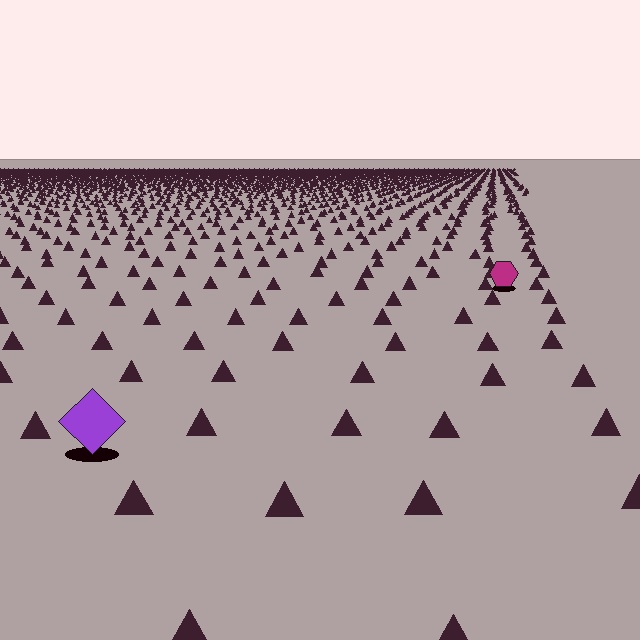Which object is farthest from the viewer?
The magenta hexagon is farthest from the viewer. It appears smaller and the ground texture around it is denser.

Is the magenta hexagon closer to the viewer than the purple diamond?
No. The purple diamond is closer — you can tell from the texture gradient: the ground texture is coarser near it.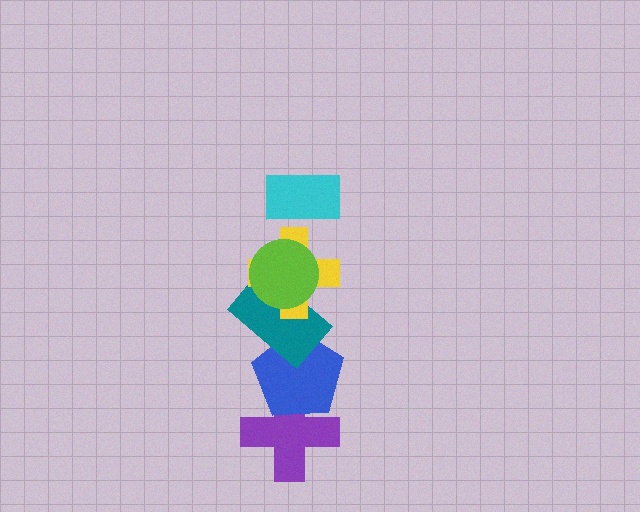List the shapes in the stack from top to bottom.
From top to bottom: the cyan rectangle, the lime circle, the yellow cross, the teal rectangle, the blue pentagon, the purple cross.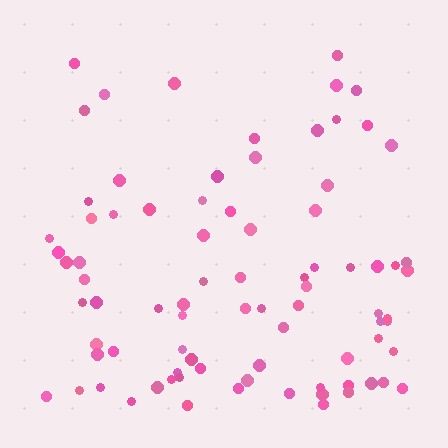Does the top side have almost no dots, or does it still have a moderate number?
Still a moderate number, just noticeably fewer than the bottom.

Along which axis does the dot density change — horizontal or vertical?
Vertical.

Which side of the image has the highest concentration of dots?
The bottom.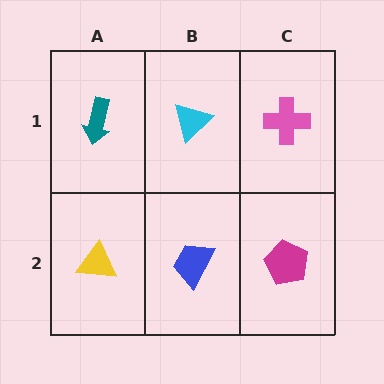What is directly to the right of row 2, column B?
A magenta pentagon.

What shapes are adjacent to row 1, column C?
A magenta pentagon (row 2, column C), a cyan triangle (row 1, column B).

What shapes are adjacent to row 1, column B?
A blue trapezoid (row 2, column B), a teal arrow (row 1, column A), a pink cross (row 1, column C).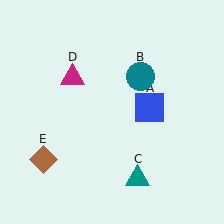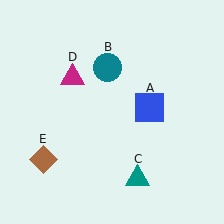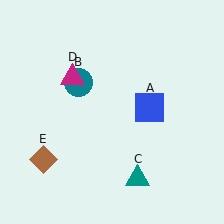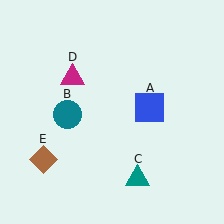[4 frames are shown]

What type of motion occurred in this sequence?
The teal circle (object B) rotated counterclockwise around the center of the scene.